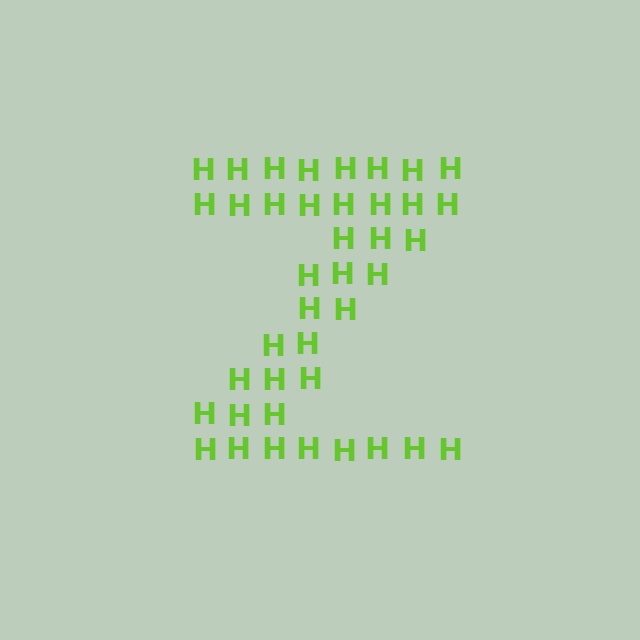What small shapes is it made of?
It is made of small letter H's.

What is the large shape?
The large shape is the letter Z.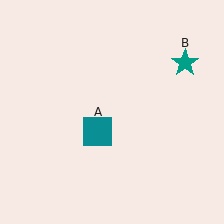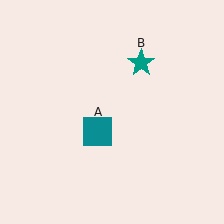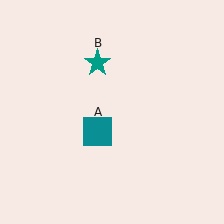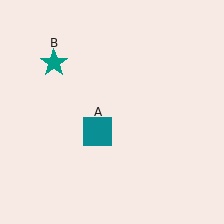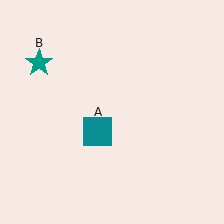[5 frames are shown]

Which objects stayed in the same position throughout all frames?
Teal square (object A) remained stationary.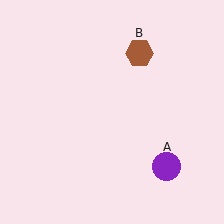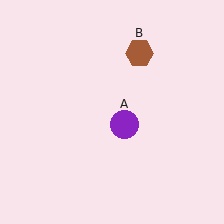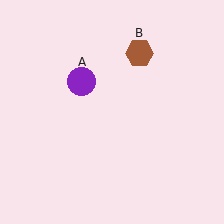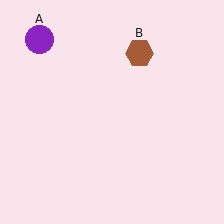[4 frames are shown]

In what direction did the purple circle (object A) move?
The purple circle (object A) moved up and to the left.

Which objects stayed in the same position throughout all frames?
Brown hexagon (object B) remained stationary.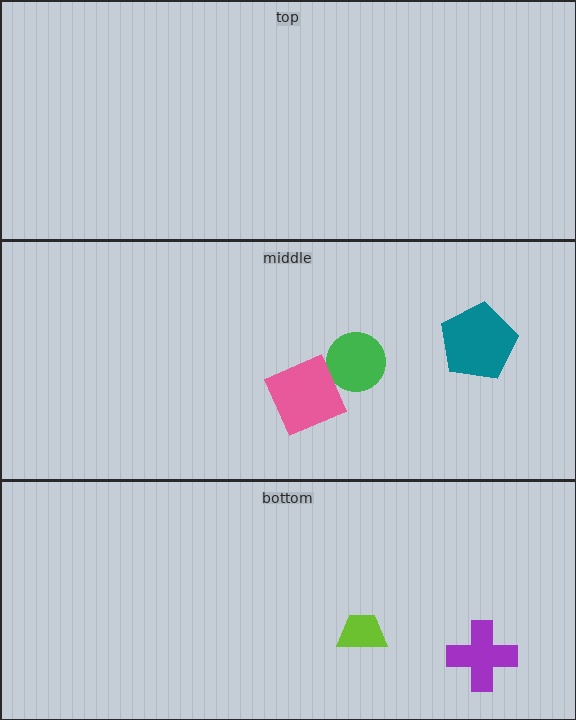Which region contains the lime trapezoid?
The bottom region.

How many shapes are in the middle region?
3.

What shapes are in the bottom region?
The lime trapezoid, the purple cross.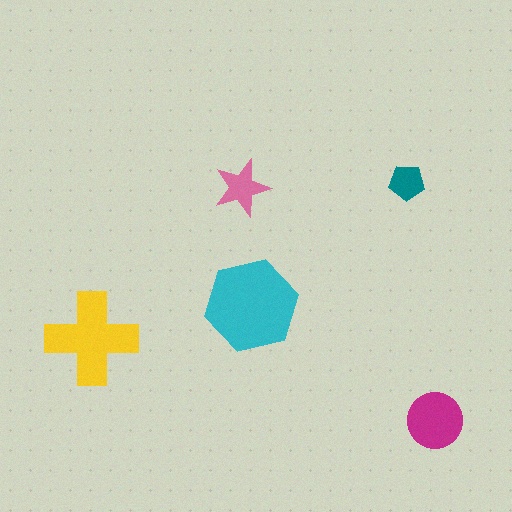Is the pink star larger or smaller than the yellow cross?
Smaller.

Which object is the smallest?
The teal pentagon.